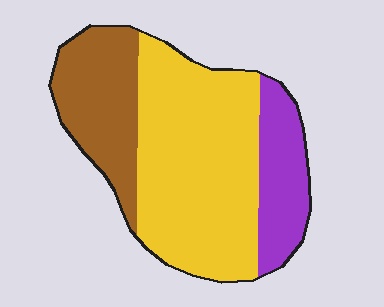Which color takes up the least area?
Purple, at roughly 20%.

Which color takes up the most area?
Yellow, at roughly 55%.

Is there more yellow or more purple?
Yellow.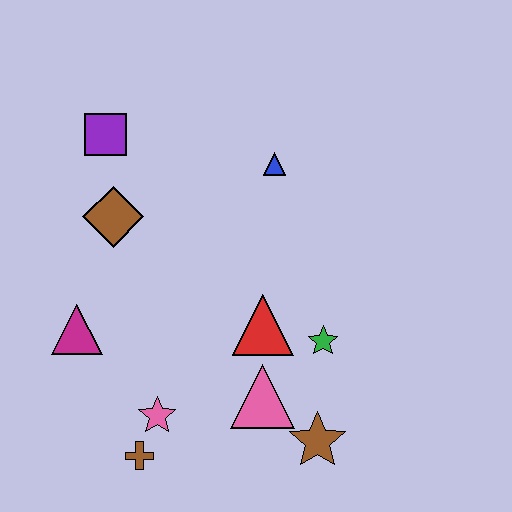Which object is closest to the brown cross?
The pink star is closest to the brown cross.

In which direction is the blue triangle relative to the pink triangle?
The blue triangle is above the pink triangle.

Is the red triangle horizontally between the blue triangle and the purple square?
Yes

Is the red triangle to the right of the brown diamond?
Yes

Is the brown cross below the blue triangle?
Yes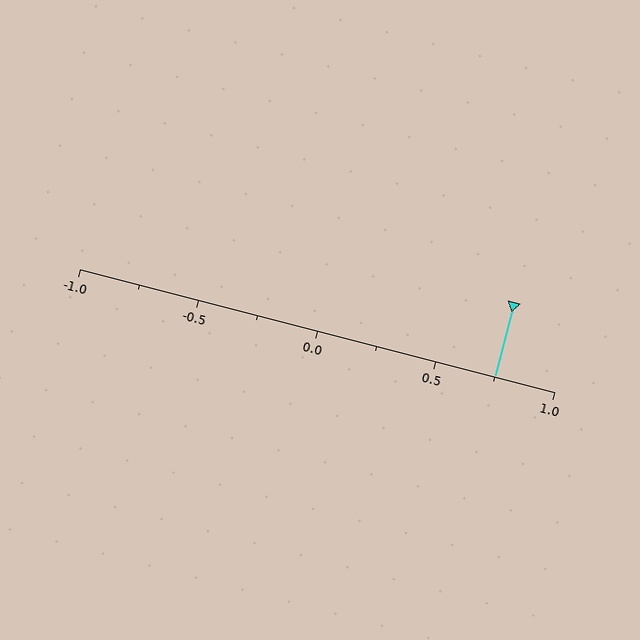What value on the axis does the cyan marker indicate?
The marker indicates approximately 0.75.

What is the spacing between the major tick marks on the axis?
The major ticks are spaced 0.5 apart.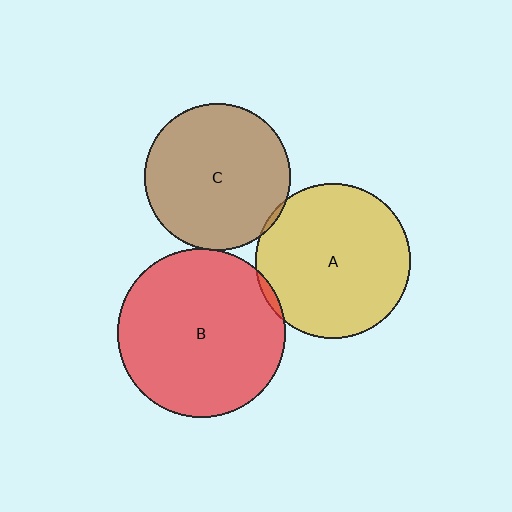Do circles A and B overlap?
Yes.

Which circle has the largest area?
Circle B (red).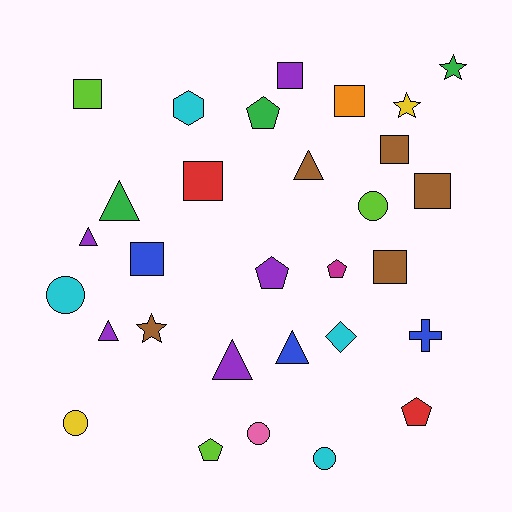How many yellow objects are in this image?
There are 2 yellow objects.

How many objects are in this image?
There are 30 objects.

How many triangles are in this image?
There are 6 triangles.